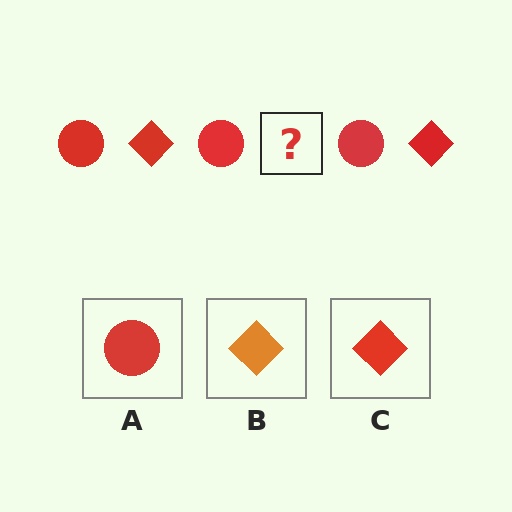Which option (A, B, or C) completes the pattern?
C.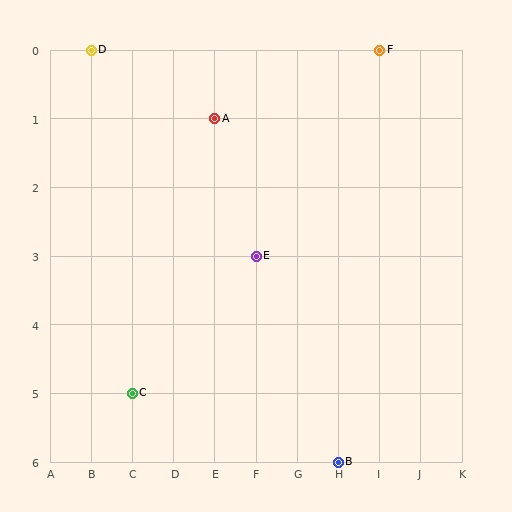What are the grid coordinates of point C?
Point C is at grid coordinates (C, 5).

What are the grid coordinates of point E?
Point E is at grid coordinates (F, 3).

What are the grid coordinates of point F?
Point F is at grid coordinates (I, 0).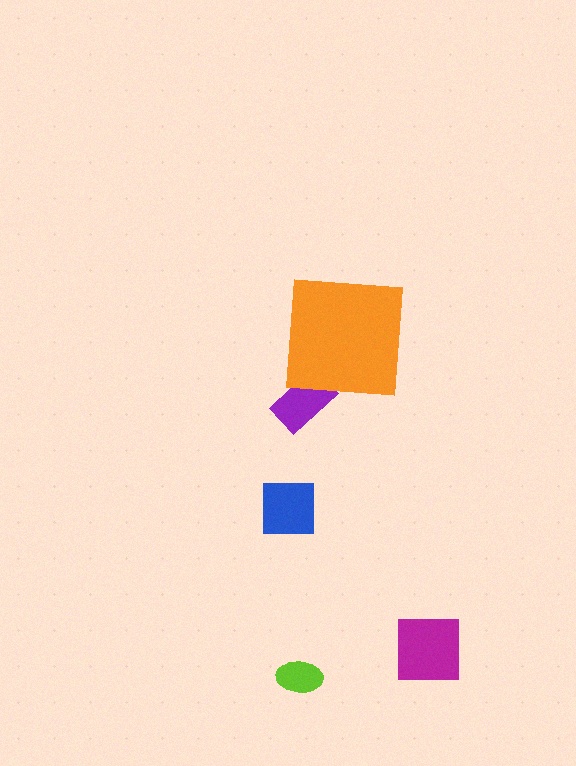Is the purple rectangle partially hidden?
Yes, the purple rectangle is partially hidden behind the orange square.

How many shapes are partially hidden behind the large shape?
1 shape is partially hidden.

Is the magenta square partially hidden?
No, the magenta square is fully visible.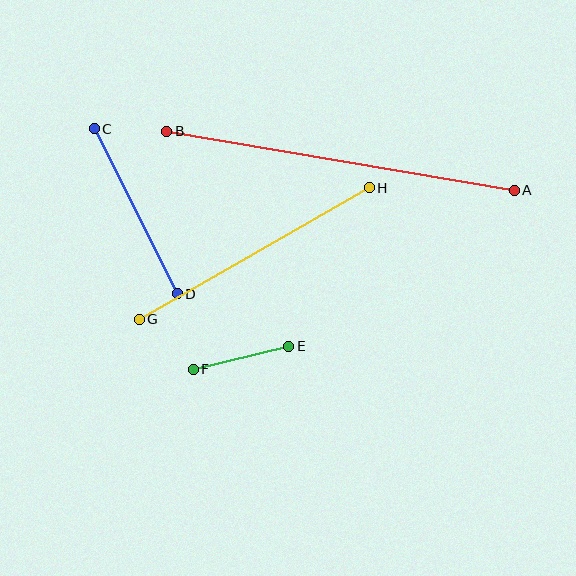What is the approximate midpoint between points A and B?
The midpoint is at approximately (340, 161) pixels.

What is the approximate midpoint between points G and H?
The midpoint is at approximately (254, 253) pixels.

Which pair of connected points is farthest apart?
Points A and B are farthest apart.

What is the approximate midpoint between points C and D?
The midpoint is at approximately (136, 211) pixels.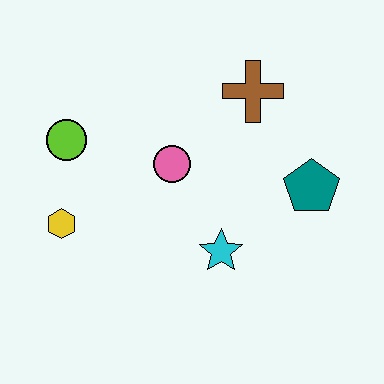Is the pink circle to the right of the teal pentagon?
No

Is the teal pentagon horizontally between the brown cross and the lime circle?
No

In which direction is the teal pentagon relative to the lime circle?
The teal pentagon is to the right of the lime circle.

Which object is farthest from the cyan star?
The lime circle is farthest from the cyan star.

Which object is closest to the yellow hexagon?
The lime circle is closest to the yellow hexagon.